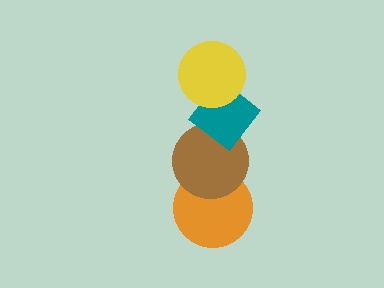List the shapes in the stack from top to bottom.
From top to bottom: the yellow circle, the teal diamond, the brown circle, the orange circle.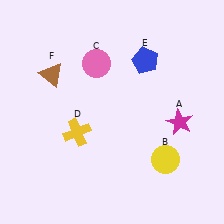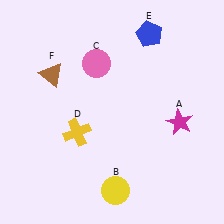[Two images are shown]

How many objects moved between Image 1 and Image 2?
2 objects moved between the two images.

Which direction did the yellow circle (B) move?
The yellow circle (B) moved left.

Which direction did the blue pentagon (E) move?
The blue pentagon (E) moved up.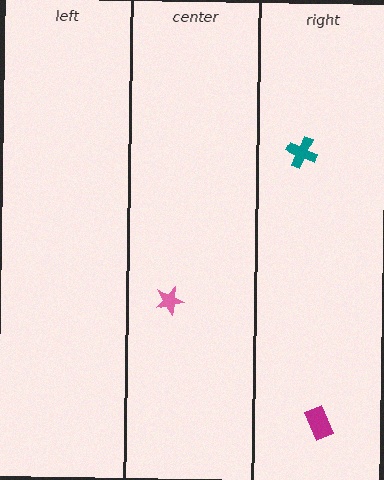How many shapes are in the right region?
2.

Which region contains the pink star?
The center region.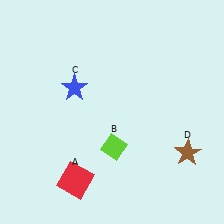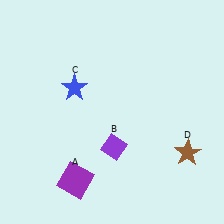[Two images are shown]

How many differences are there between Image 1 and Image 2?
There are 2 differences between the two images.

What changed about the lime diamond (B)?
In Image 1, B is lime. In Image 2, it changed to purple.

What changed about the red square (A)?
In Image 1, A is red. In Image 2, it changed to purple.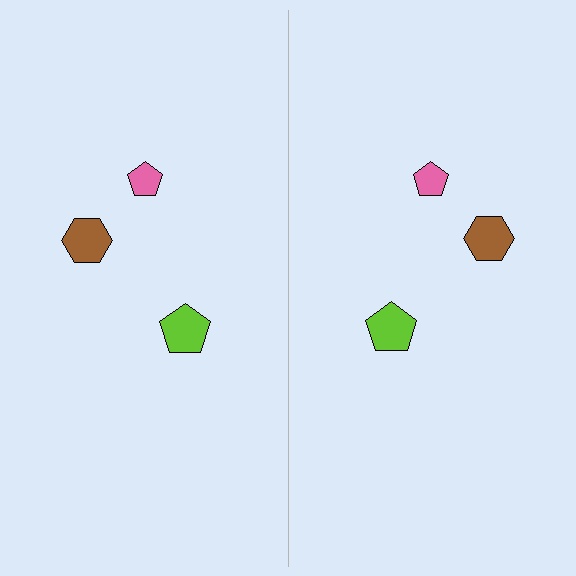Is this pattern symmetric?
Yes, this pattern has bilateral (reflection) symmetry.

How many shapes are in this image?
There are 6 shapes in this image.